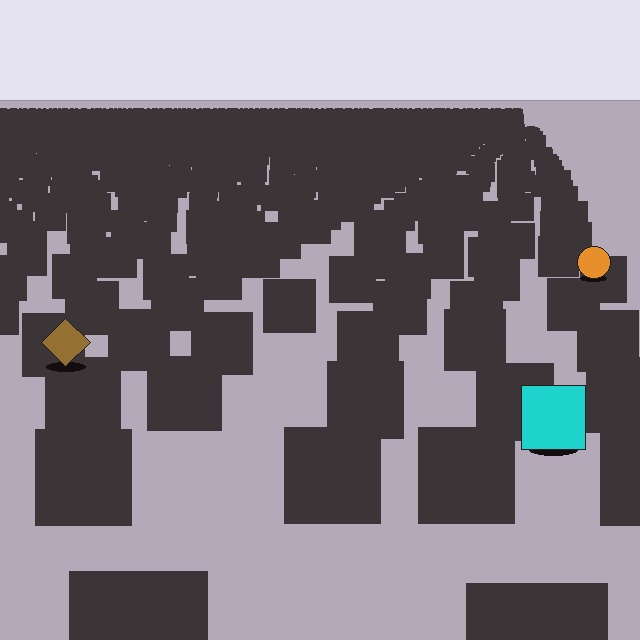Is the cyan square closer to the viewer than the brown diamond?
Yes. The cyan square is closer — you can tell from the texture gradient: the ground texture is coarser near it.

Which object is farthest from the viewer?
The orange circle is farthest from the viewer. It appears smaller and the ground texture around it is denser.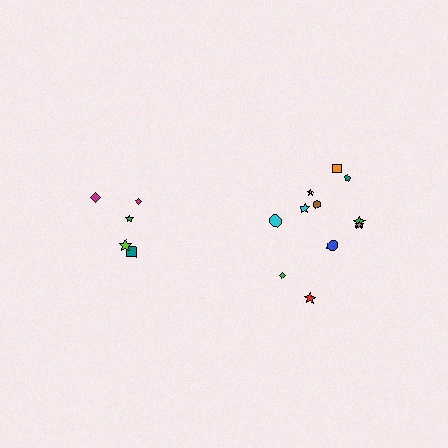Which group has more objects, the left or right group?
The right group.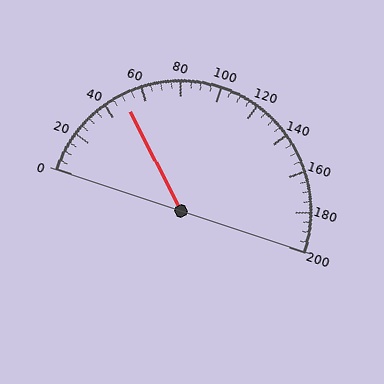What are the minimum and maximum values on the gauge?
The gauge ranges from 0 to 200.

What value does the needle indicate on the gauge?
The needle indicates approximately 50.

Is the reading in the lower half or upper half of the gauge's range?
The reading is in the lower half of the range (0 to 200).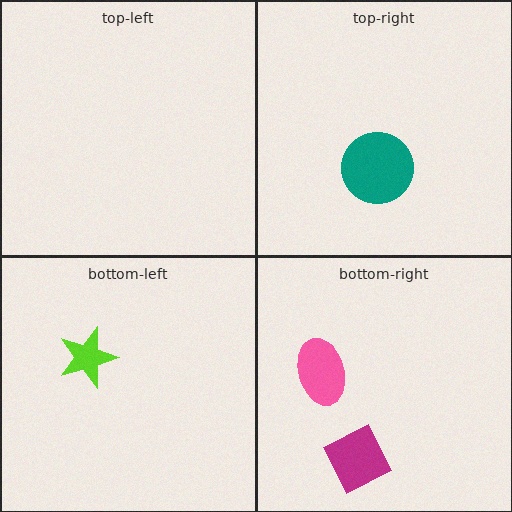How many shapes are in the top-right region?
1.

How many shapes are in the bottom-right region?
2.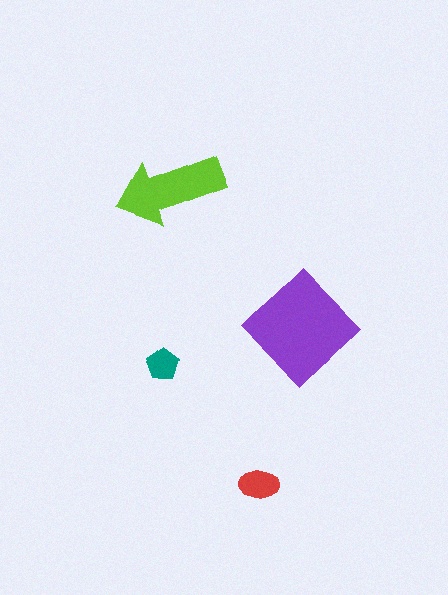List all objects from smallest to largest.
The teal pentagon, the red ellipse, the lime arrow, the purple diamond.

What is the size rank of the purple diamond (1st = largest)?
1st.